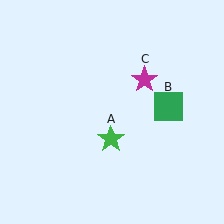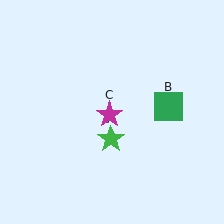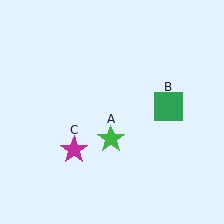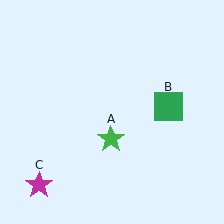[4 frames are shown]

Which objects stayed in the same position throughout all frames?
Green star (object A) and green square (object B) remained stationary.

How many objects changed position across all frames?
1 object changed position: magenta star (object C).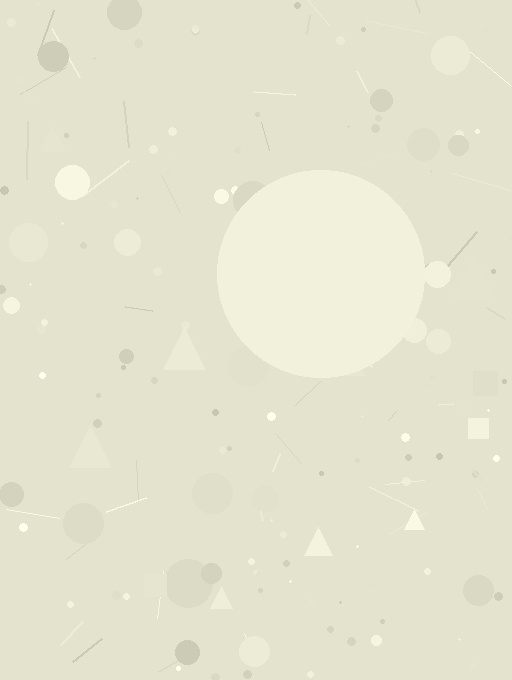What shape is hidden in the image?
A circle is hidden in the image.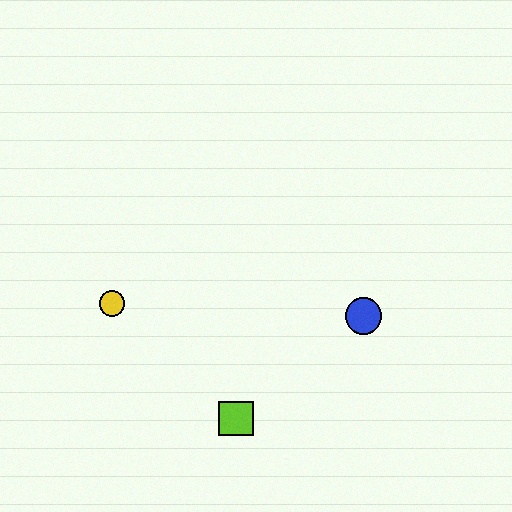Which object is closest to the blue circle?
The lime square is closest to the blue circle.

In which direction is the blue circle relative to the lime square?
The blue circle is to the right of the lime square.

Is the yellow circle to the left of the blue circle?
Yes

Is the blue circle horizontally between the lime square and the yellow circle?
No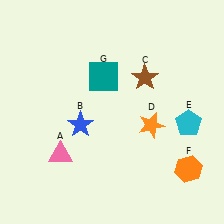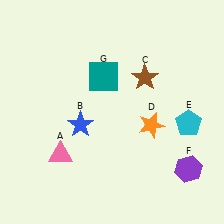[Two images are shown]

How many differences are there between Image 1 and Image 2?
There is 1 difference between the two images.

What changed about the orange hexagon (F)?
In Image 1, F is orange. In Image 2, it changed to purple.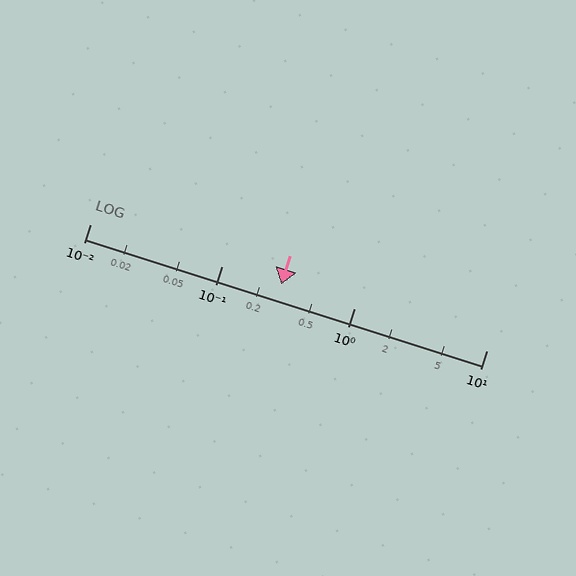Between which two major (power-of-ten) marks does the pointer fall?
The pointer is between 0.1 and 1.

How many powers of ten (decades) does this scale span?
The scale spans 3 decades, from 0.01 to 10.